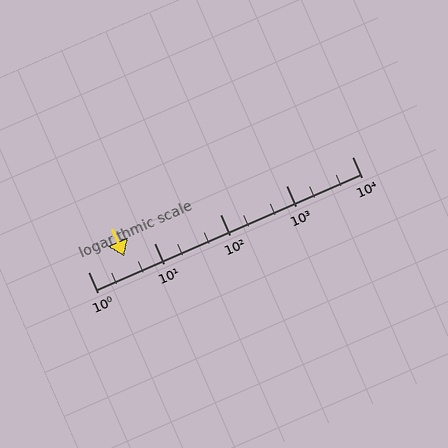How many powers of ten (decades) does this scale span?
The scale spans 4 decades, from 1 to 10000.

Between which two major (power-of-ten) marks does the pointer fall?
The pointer is between 1 and 10.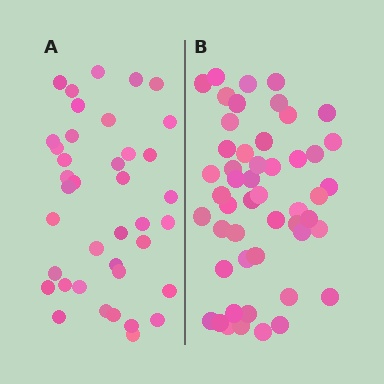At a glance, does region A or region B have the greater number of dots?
Region B (the right region) has more dots.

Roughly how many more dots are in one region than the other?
Region B has roughly 12 or so more dots than region A.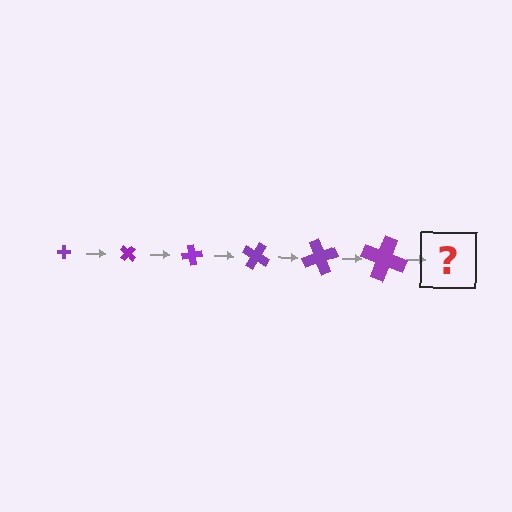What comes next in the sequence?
The next element should be a cross, larger than the previous one and rotated 240 degrees from the start.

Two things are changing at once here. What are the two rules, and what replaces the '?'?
The two rules are that the cross grows larger each step and it rotates 40 degrees each step. The '?' should be a cross, larger than the previous one and rotated 240 degrees from the start.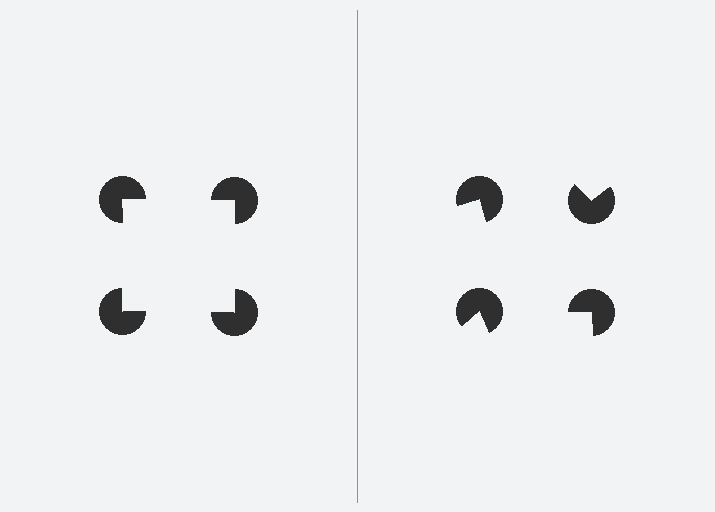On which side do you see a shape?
An illusory square appears on the left side. On the right side the wedge cuts are rotated, so no coherent shape forms.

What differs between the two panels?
The pac-man discs are positioned identically on both sides; only the wedge orientations differ. On the left they align to a square; on the right they are misaligned.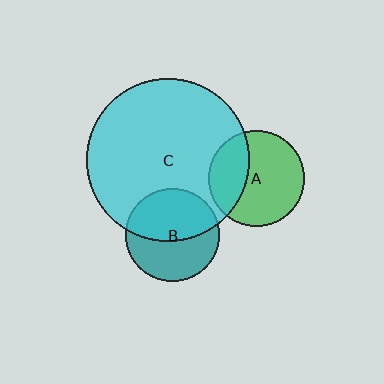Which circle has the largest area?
Circle C (cyan).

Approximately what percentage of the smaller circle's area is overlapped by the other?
Approximately 35%.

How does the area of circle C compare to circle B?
Approximately 3.0 times.